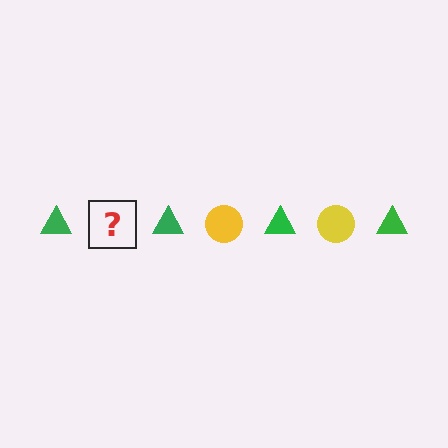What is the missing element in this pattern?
The missing element is a yellow circle.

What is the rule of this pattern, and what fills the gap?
The rule is that the pattern alternates between green triangle and yellow circle. The gap should be filled with a yellow circle.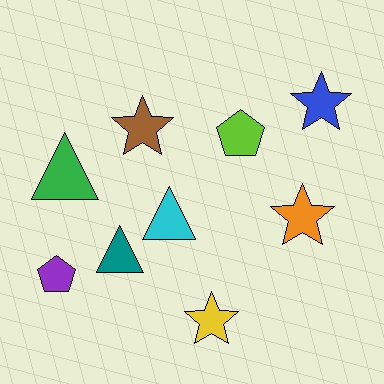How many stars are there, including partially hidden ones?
There are 4 stars.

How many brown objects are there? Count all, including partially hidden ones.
There is 1 brown object.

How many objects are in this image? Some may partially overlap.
There are 9 objects.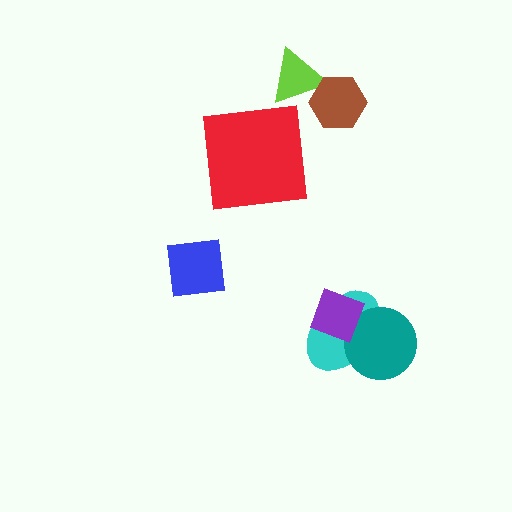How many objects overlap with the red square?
0 objects overlap with the red square.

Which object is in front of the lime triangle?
The brown hexagon is in front of the lime triangle.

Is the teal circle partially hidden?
Yes, it is partially covered by another shape.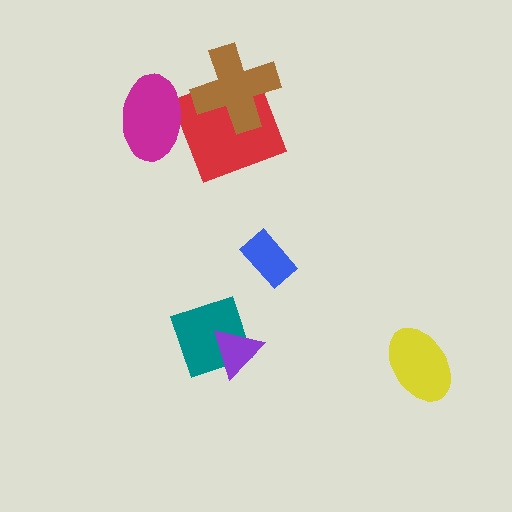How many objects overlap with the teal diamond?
1 object overlaps with the teal diamond.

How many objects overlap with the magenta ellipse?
1 object overlaps with the magenta ellipse.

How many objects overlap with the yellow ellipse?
0 objects overlap with the yellow ellipse.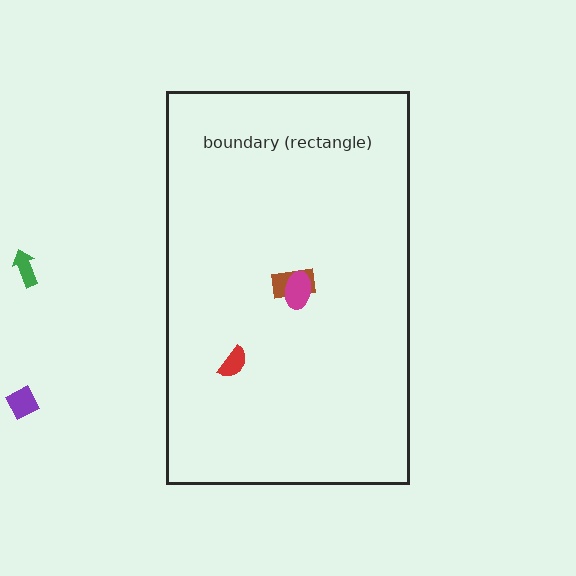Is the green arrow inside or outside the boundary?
Outside.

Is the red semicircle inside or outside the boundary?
Inside.